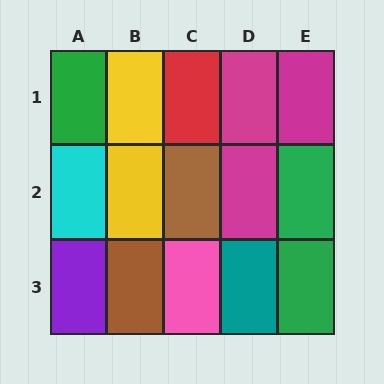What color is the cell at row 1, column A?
Green.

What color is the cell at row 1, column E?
Magenta.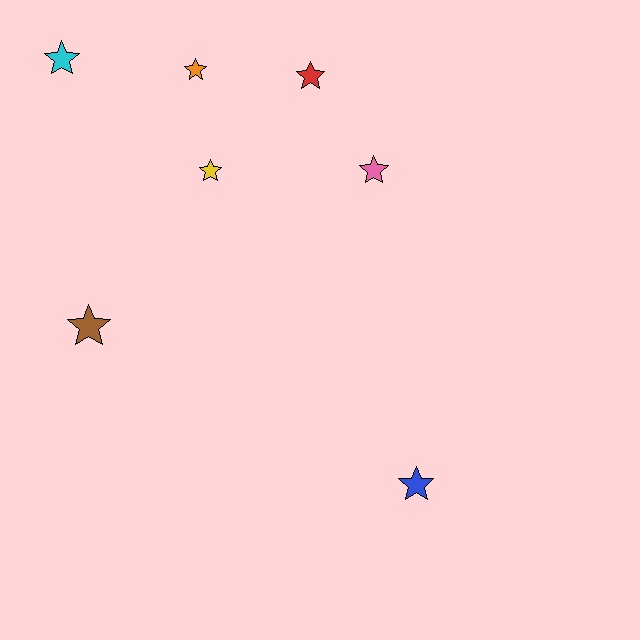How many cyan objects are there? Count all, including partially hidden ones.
There is 1 cyan object.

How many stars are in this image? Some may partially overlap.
There are 7 stars.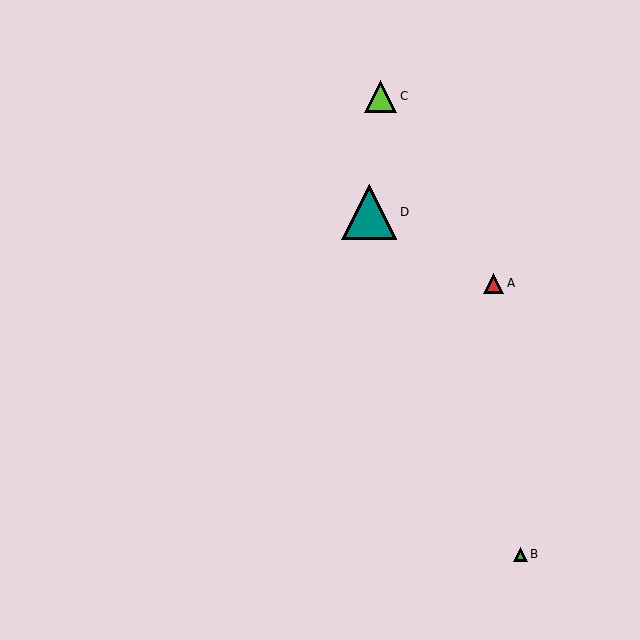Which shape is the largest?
The teal triangle (labeled D) is the largest.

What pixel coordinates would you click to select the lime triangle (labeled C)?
Click at (381, 96) to select the lime triangle C.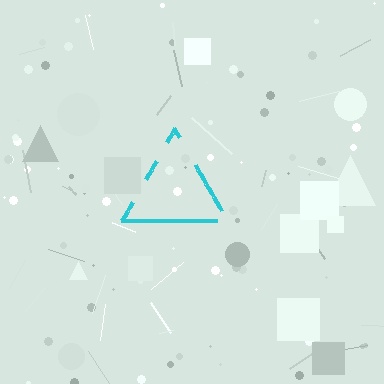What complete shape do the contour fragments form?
The contour fragments form a triangle.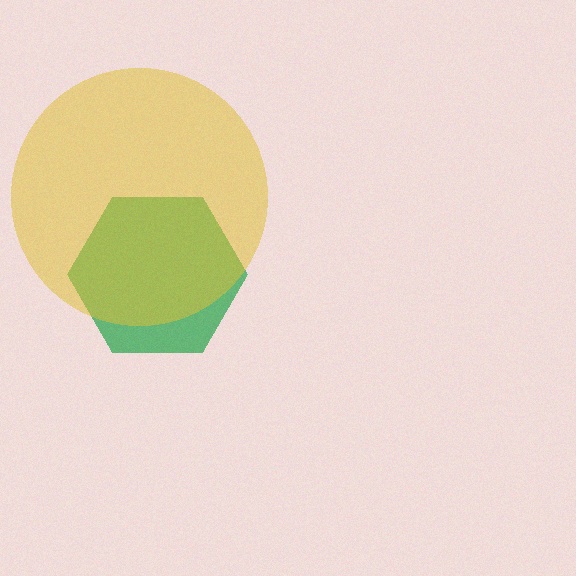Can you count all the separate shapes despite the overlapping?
Yes, there are 2 separate shapes.